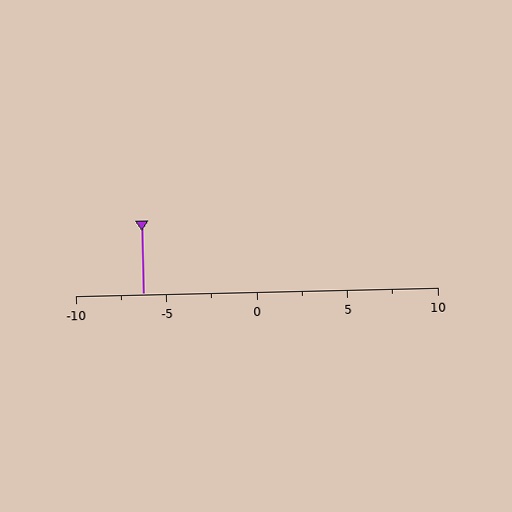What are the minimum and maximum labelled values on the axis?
The axis runs from -10 to 10.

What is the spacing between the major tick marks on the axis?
The major ticks are spaced 5 apart.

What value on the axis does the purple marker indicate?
The marker indicates approximately -6.2.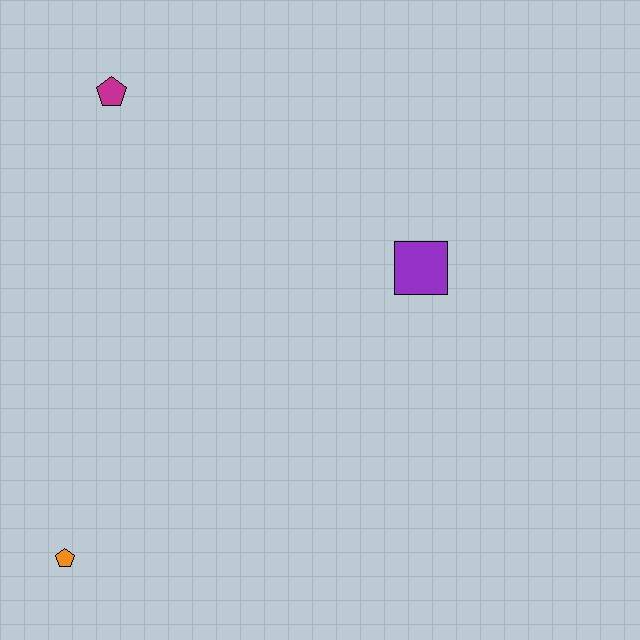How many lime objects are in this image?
There are no lime objects.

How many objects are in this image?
There are 3 objects.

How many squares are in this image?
There is 1 square.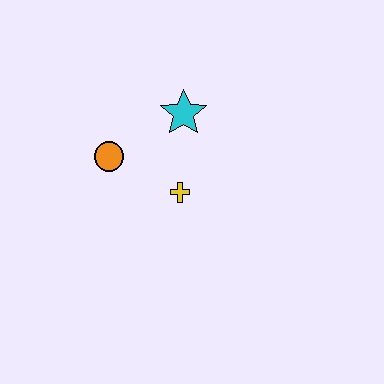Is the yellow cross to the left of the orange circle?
No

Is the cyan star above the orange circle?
Yes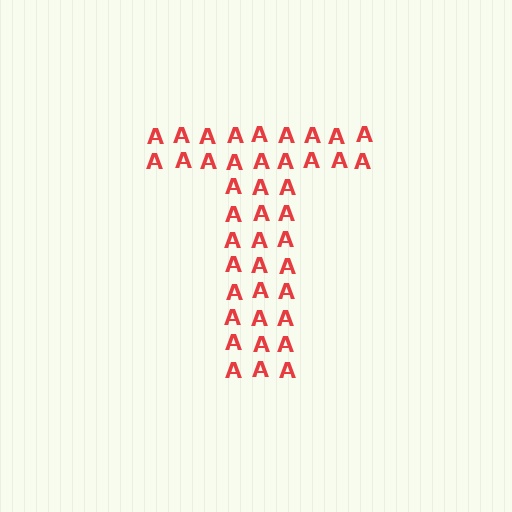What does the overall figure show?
The overall figure shows the letter T.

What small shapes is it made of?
It is made of small letter A's.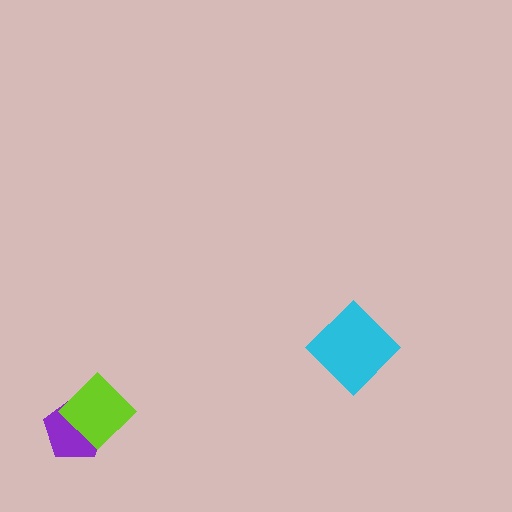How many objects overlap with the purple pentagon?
1 object overlaps with the purple pentagon.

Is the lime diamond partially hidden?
No, no other shape covers it.